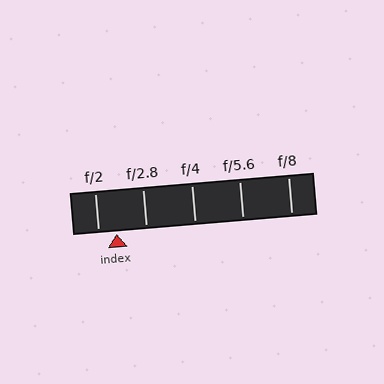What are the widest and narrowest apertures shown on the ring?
The widest aperture shown is f/2 and the narrowest is f/8.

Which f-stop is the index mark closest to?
The index mark is closest to f/2.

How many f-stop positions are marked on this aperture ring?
There are 5 f-stop positions marked.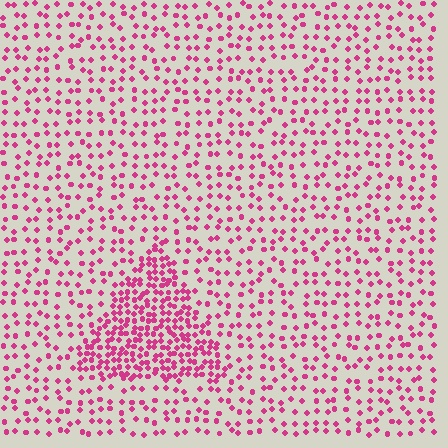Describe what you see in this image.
The image contains small magenta elements arranged at two different densities. A triangle-shaped region is visible where the elements are more densely packed than the surrounding area.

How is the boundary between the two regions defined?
The boundary is defined by a change in element density (approximately 2.4x ratio). All elements are the same color, size, and shape.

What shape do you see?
I see a triangle.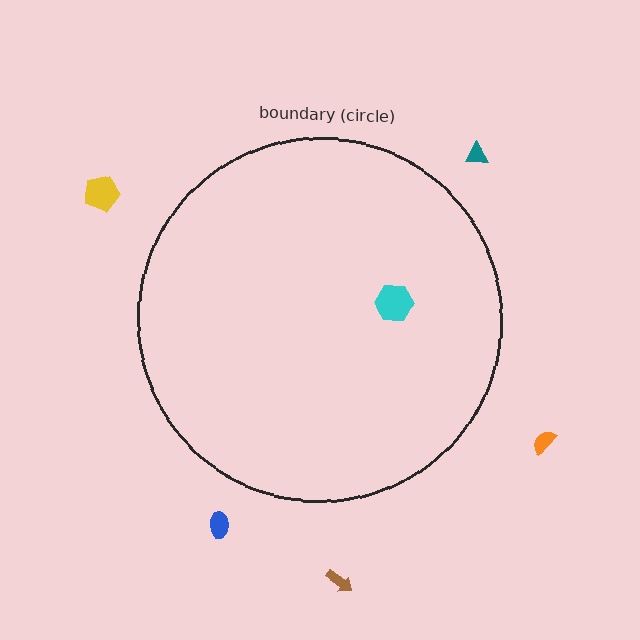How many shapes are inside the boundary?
1 inside, 5 outside.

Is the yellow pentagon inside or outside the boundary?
Outside.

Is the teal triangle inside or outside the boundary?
Outside.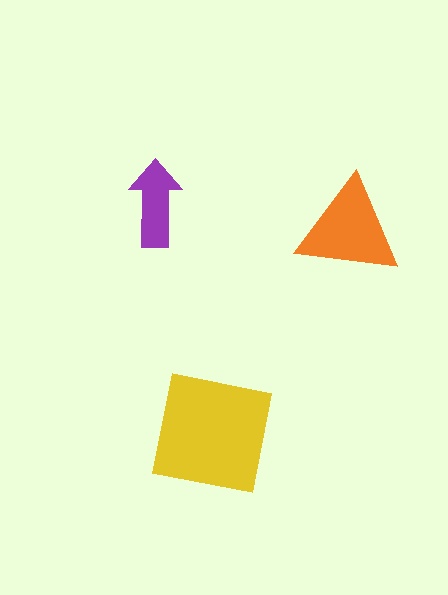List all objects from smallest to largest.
The purple arrow, the orange triangle, the yellow square.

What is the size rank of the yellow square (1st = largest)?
1st.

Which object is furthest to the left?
The purple arrow is leftmost.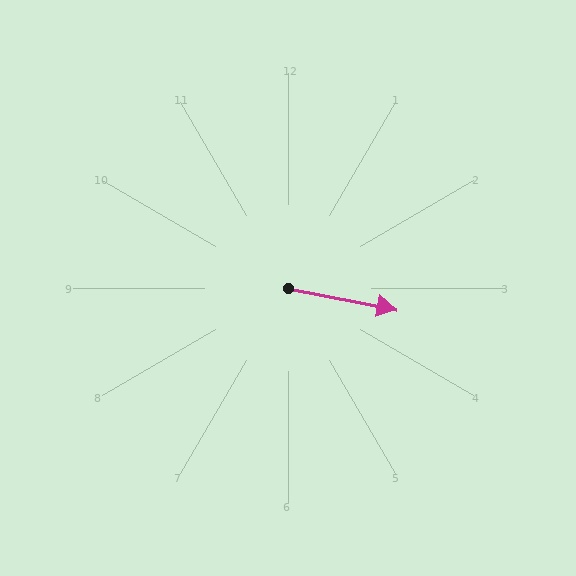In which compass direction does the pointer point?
East.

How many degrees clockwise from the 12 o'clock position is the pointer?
Approximately 101 degrees.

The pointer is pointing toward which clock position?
Roughly 3 o'clock.